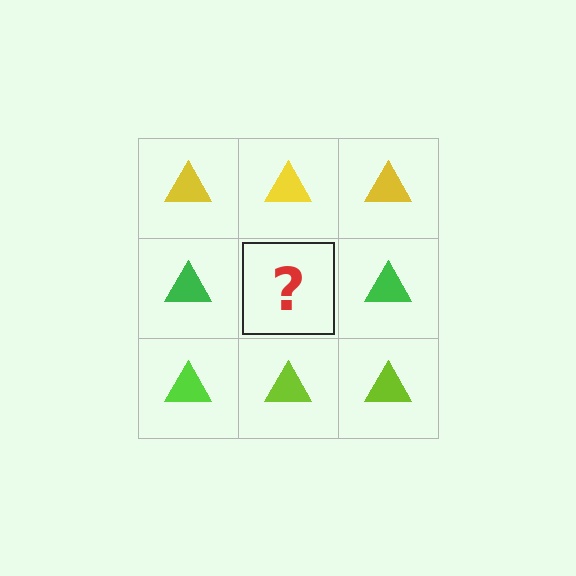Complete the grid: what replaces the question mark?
The question mark should be replaced with a green triangle.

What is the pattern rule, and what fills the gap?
The rule is that each row has a consistent color. The gap should be filled with a green triangle.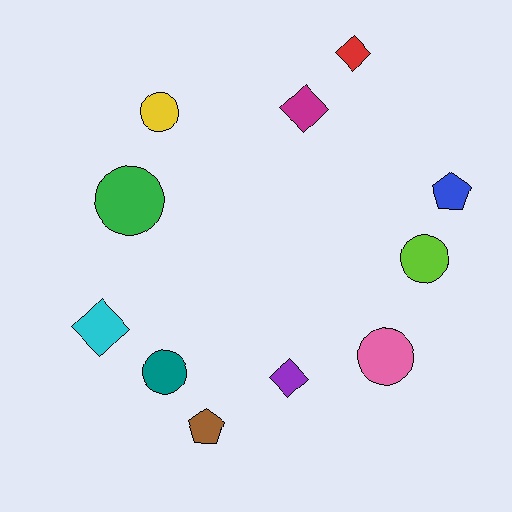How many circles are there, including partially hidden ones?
There are 5 circles.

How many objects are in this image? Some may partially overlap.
There are 11 objects.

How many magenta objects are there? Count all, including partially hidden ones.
There is 1 magenta object.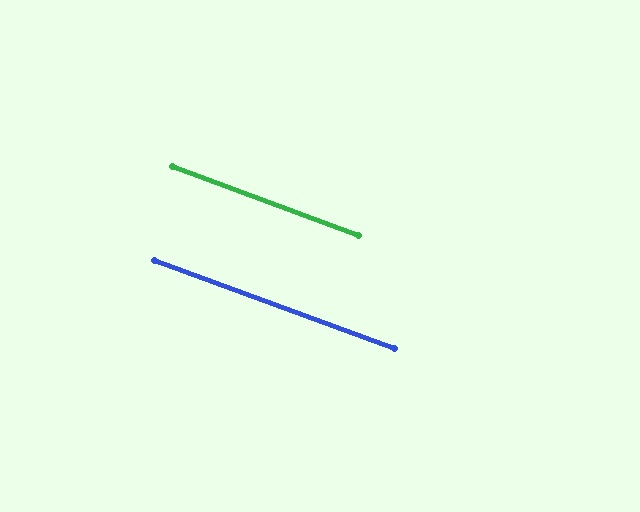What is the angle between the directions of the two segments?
Approximately 0 degrees.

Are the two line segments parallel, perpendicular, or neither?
Parallel — their directions differ by only 0.1°.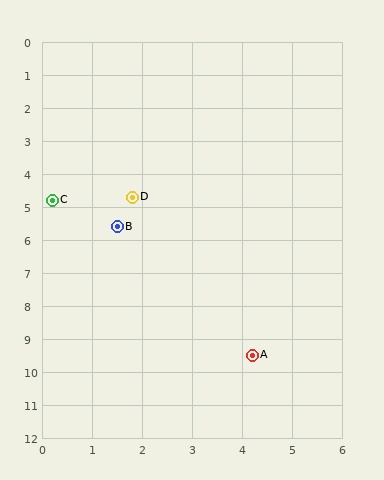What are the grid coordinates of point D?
Point D is at approximately (1.8, 4.7).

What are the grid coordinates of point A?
Point A is at approximately (4.2, 9.5).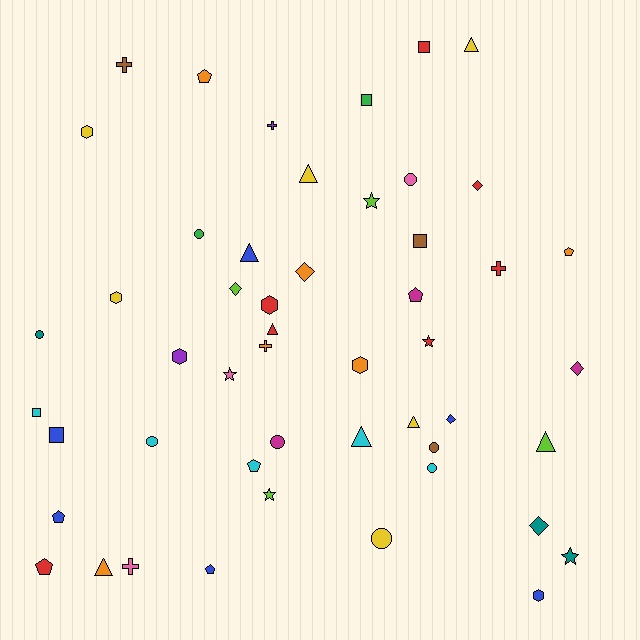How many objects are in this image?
There are 50 objects.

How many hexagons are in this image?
There are 6 hexagons.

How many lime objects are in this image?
There are 4 lime objects.